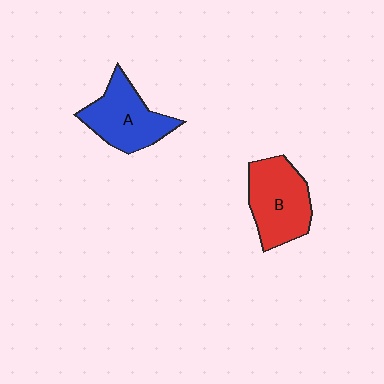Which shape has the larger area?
Shape B (red).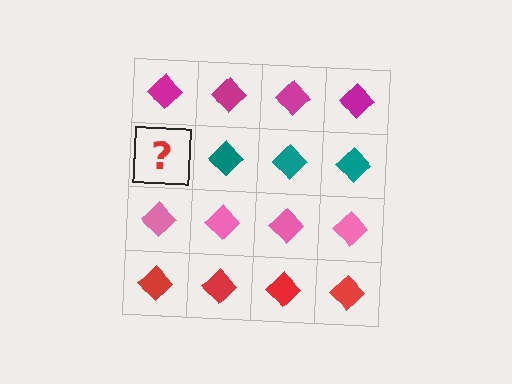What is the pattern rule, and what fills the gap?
The rule is that each row has a consistent color. The gap should be filled with a teal diamond.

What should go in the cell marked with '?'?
The missing cell should contain a teal diamond.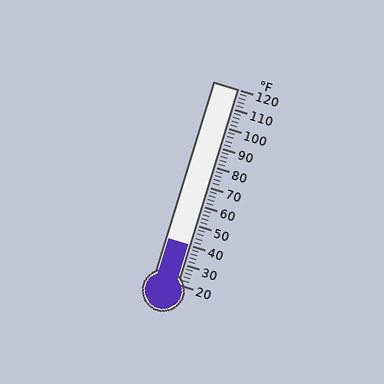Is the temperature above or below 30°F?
The temperature is above 30°F.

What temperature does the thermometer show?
The thermometer shows approximately 40°F.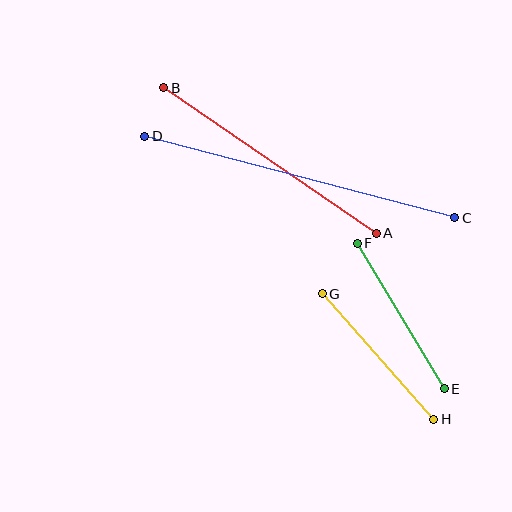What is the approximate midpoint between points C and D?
The midpoint is at approximately (300, 177) pixels.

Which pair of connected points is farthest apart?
Points C and D are farthest apart.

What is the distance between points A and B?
The distance is approximately 257 pixels.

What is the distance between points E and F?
The distance is approximately 169 pixels.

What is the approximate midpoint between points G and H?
The midpoint is at approximately (378, 357) pixels.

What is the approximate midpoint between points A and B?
The midpoint is at approximately (270, 161) pixels.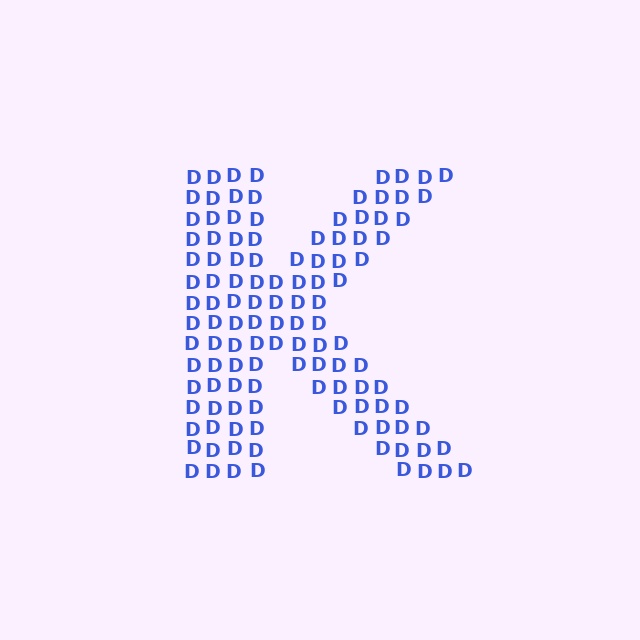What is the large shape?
The large shape is the letter K.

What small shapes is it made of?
It is made of small letter D's.